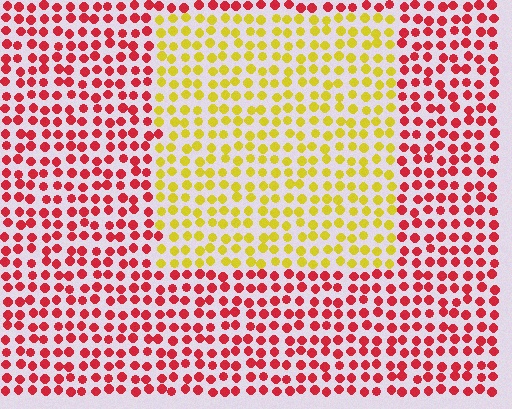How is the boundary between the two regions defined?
The boundary is defined purely by a slight shift in hue (about 65 degrees). Spacing, size, and orientation are identical on both sides.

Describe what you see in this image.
The image is filled with small red elements in a uniform arrangement. A rectangle-shaped region is visible where the elements are tinted to a slightly different hue, forming a subtle color boundary.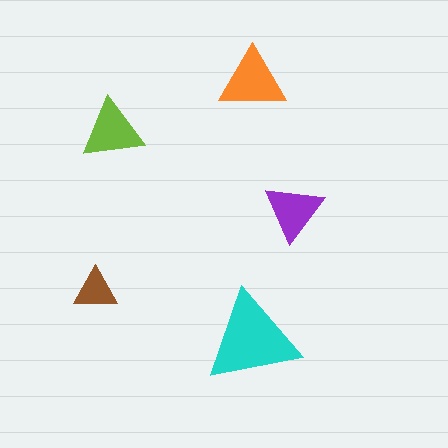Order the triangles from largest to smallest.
the cyan one, the orange one, the lime one, the purple one, the brown one.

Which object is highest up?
The orange triangle is topmost.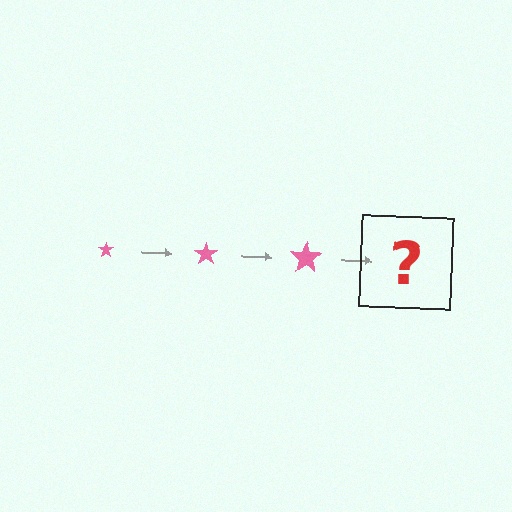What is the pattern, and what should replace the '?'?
The pattern is that the star gets progressively larger each step. The '?' should be a pink star, larger than the previous one.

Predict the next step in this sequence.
The next step is a pink star, larger than the previous one.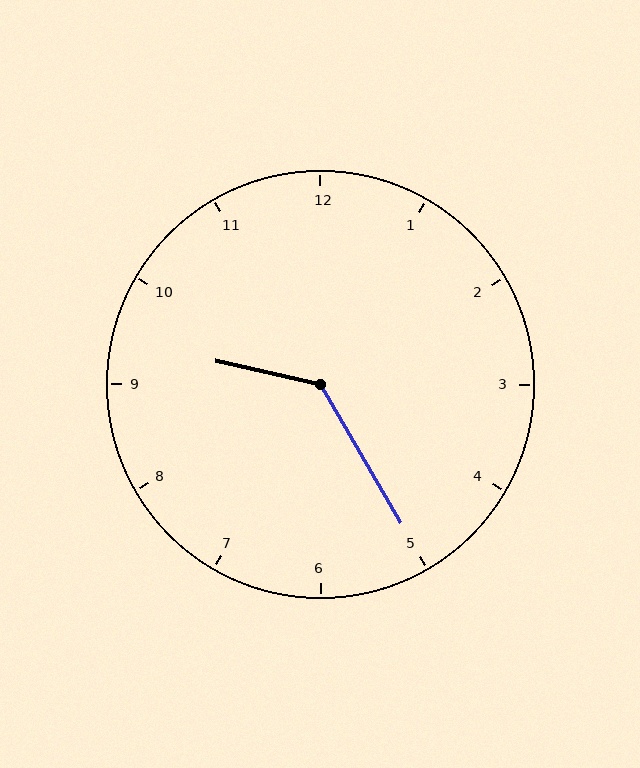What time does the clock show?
9:25.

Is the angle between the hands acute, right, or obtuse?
It is obtuse.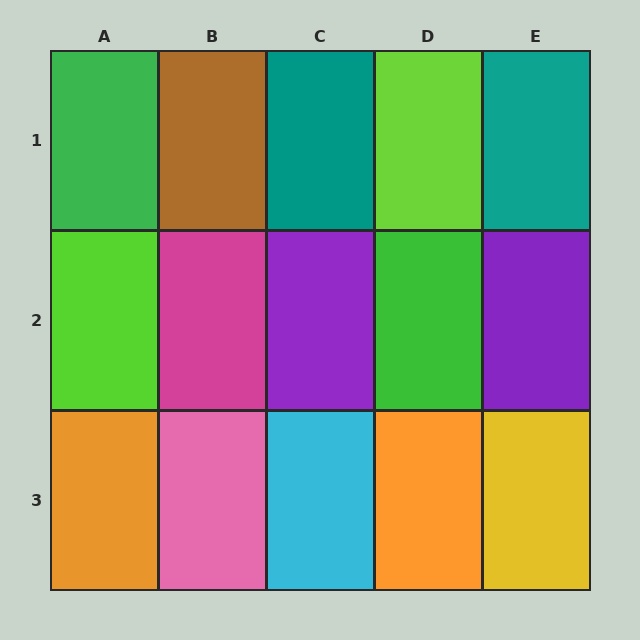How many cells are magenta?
1 cell is magenta.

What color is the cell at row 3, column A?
Orange.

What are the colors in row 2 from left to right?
Lime, magenta, purple, green, purple.